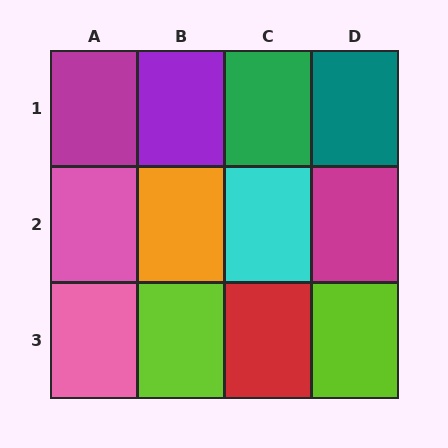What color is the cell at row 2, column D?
Magenta.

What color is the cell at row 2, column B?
Orange.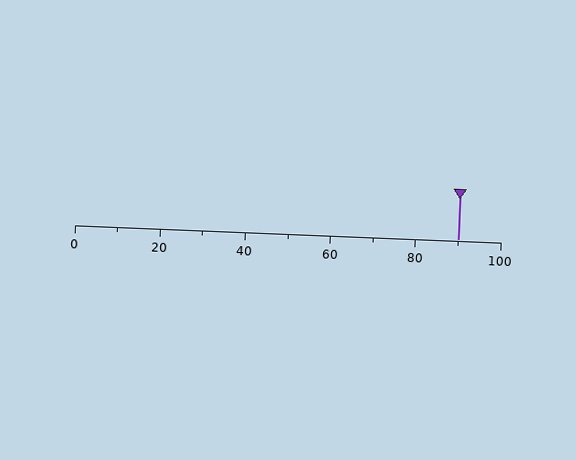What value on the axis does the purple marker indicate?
The marker indicates approximately 90.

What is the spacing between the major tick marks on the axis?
The major ticks are spaced 20 apart.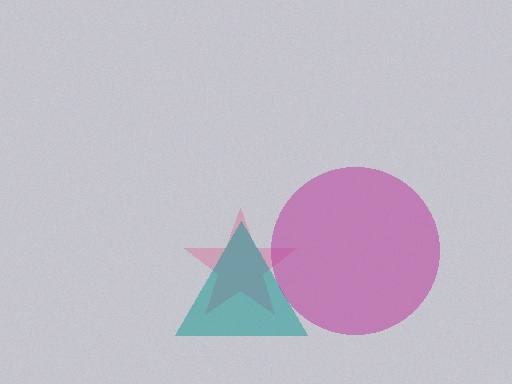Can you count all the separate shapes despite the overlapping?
Yes, there are 3 separate shapes.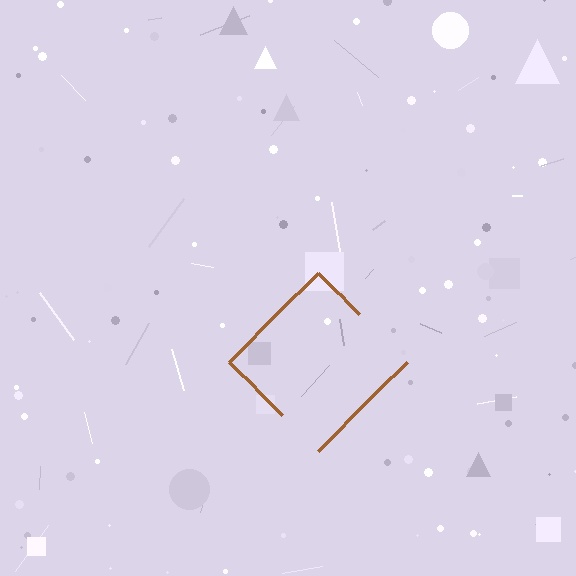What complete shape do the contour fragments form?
The contour fragments form a diamond.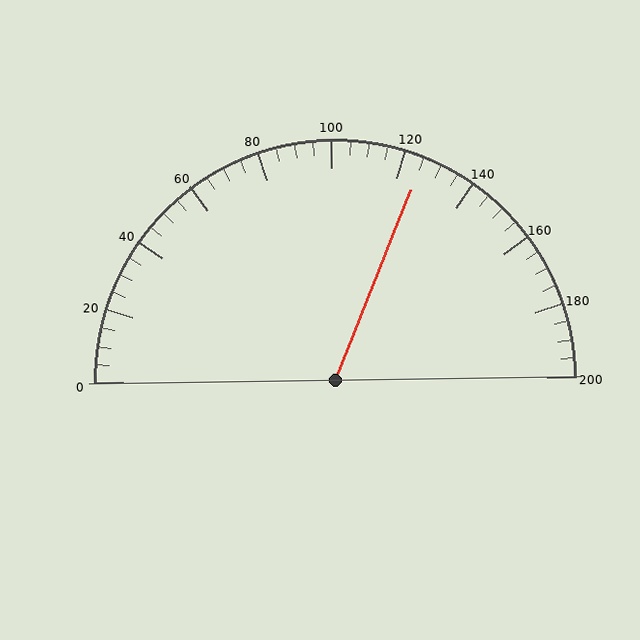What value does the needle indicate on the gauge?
The needle indicates approximately 125.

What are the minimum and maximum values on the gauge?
The gauge ranges from 0 to 200.